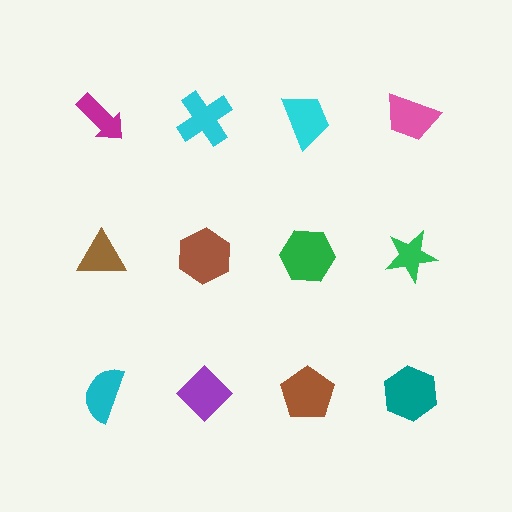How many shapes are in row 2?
4 shapes.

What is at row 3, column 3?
A brown pentagon.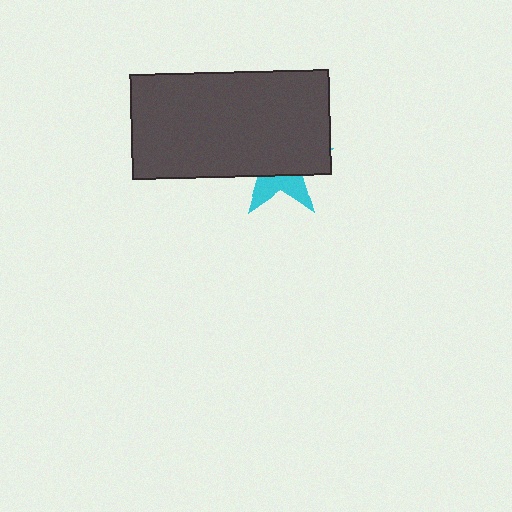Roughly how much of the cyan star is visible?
A small part of it is visible (roughly 33%).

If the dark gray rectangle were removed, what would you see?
You would see the complete cyan star.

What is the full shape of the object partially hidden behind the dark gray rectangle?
The partially hidden object is a cyan star.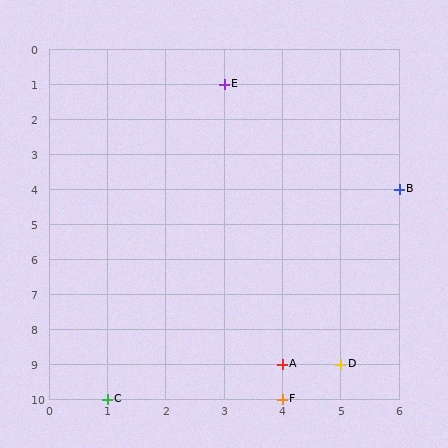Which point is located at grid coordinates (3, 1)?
Point E is at (3, 1).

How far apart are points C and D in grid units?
Points C and D are 4 columns and 1 row apart (about 4.1 grid units diagonally).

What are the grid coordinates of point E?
Point E is at grid coordinates (3, 1).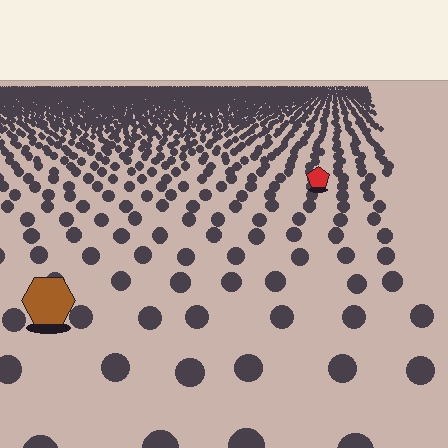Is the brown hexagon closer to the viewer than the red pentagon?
Yes. The brown hexagon is closer — you can tell from the texture gradient: the ground texture is coarser near it.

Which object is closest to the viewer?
The brown hexagon is closest. The texture marks near it are larger and more spread out.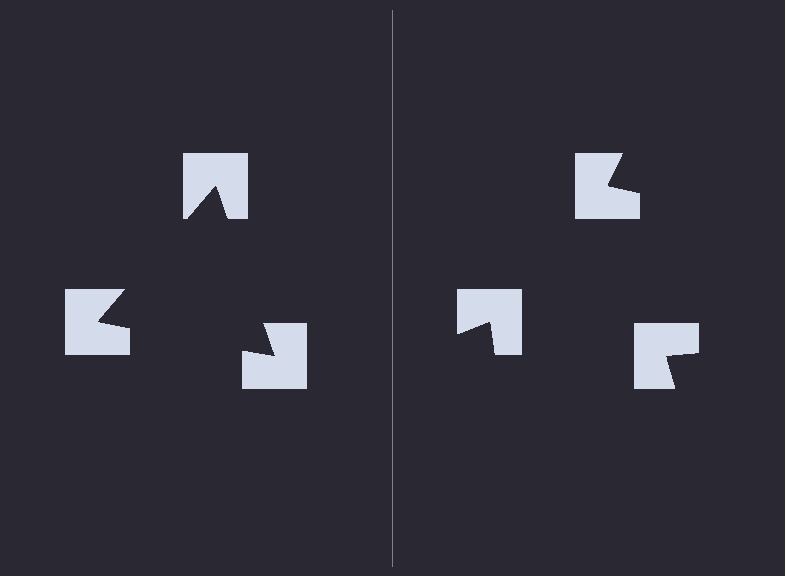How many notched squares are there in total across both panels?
6 — 3 on each side.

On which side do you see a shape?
An illusory triangle appears on the left side. On the right side the wedge cuts are rotated, so no coherent shape forms.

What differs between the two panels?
The notched squares are positioned identically on both sides; only the wedge orientations differ. On the left they align to a triangle; on the right they are misaligned.